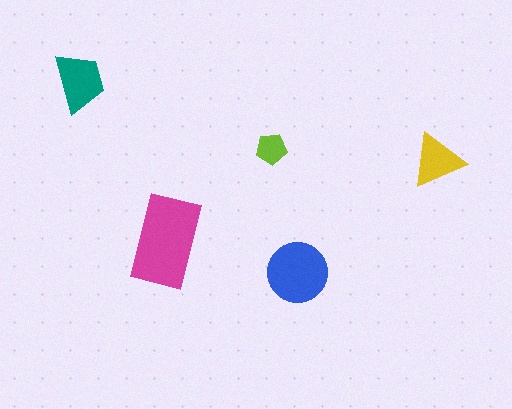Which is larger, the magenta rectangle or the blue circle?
The magenta rectangle.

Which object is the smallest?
The lime pentagon.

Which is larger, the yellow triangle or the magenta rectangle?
The magenta rectangle.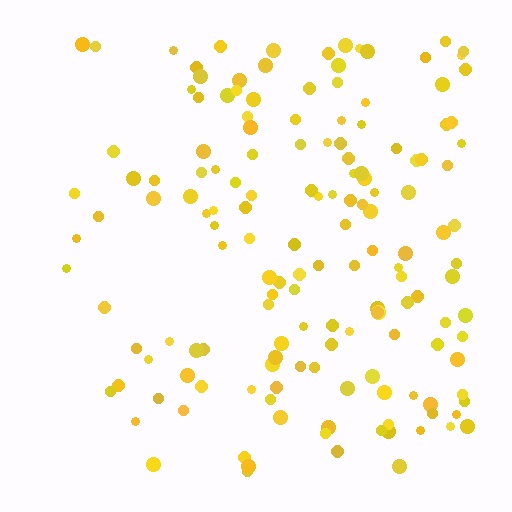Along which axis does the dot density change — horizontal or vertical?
Horizontal.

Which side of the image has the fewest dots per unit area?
The left.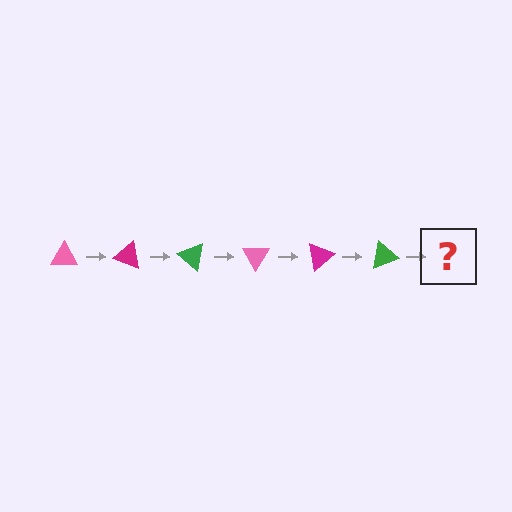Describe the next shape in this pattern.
It should be a pink triangle, rotated 120 degrees from the start.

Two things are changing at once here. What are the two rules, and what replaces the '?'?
The two rules are that it rotates 20 degrees each step and the color cycles through pink, magenta, and green. The '?' should be a pink triangle, rotated 120 degrees from the start.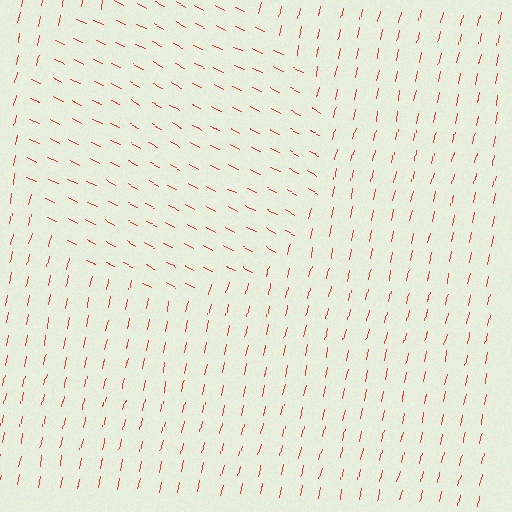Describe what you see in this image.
The image is filled with small red line segments. A circle region in the image has lines oriented differently from the surrounding lines, creating a visible texture boundary.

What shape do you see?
I see a circle.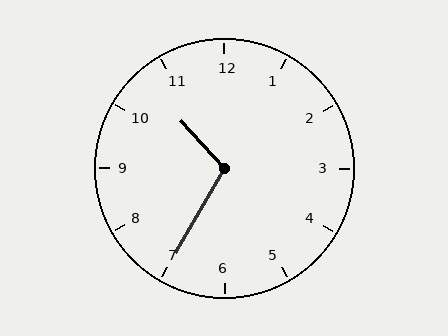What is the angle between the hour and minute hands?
Approximately 108 degrees.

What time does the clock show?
10:35.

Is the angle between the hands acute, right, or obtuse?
It is obtuse.